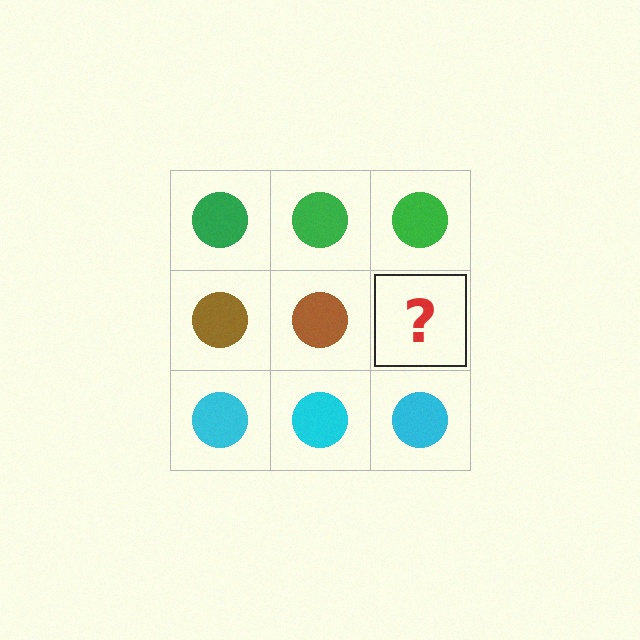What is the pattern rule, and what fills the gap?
The rule is that each row has a consistent color. The gap should be filled with a brown circle.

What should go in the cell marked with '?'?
The missing cell should contain a brown circle.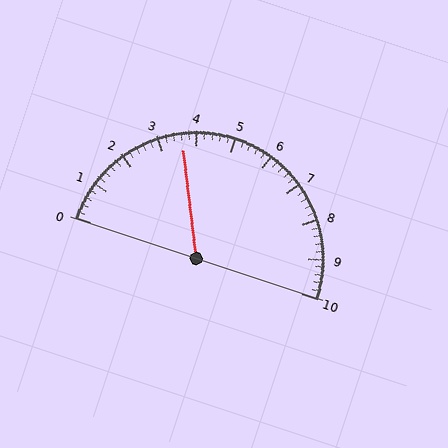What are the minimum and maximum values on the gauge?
The gauge ranges from 0 to 10.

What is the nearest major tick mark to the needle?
The nearest major tick mark is 4.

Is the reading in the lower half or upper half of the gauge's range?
The reading is in the lower half of the range (0 to 10).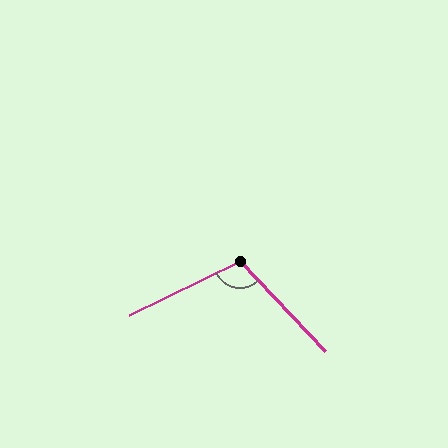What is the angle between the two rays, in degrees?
Approximately 108 degrees.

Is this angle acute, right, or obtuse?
It is obtuse.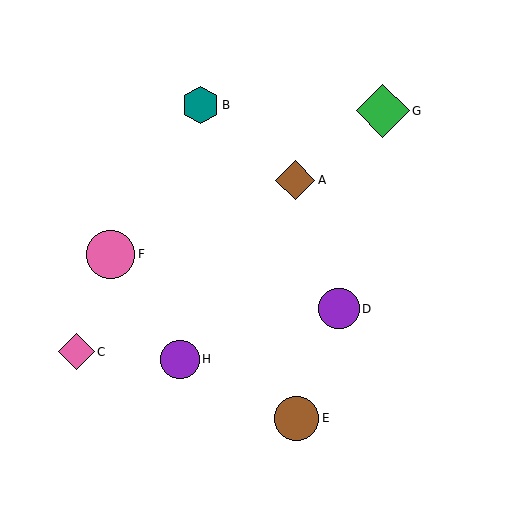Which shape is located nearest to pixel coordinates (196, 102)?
The teal hexagon (labeled B) at (200, 105) is nearest to that location.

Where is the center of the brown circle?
The center of the brown circle is at (297, 418).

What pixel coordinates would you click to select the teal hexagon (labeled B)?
Click at (200, 105) to select the teal hexagon B.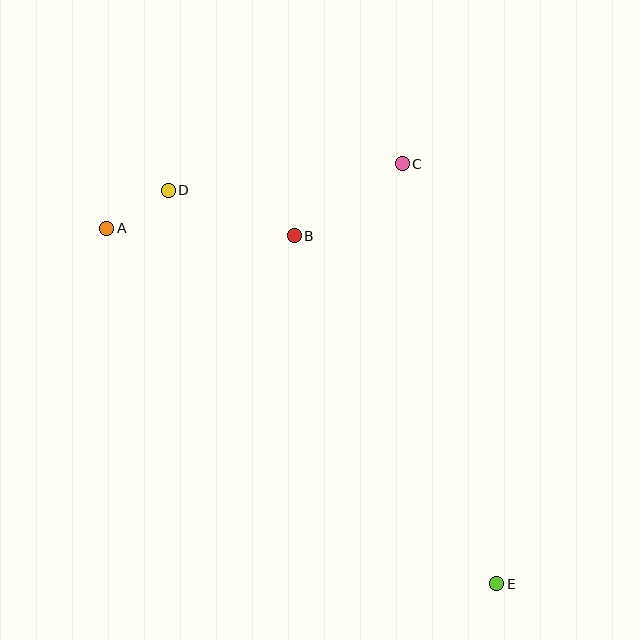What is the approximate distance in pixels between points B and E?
The distance between B and E is approximately 403 pixels.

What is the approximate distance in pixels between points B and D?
The distance between B and D is approximately 134 pixels.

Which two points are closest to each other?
Points A and D are closest to each other.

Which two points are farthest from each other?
Points A and E are farthest from each other.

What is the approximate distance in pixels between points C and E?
The distance between C and E is approximately 430 pixels.